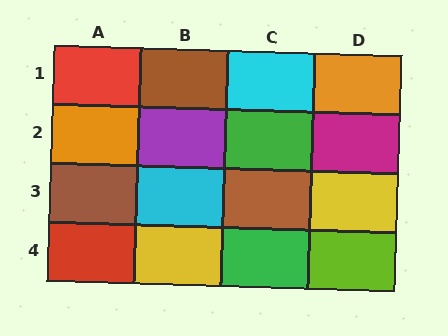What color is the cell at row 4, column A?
Red.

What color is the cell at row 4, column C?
Green.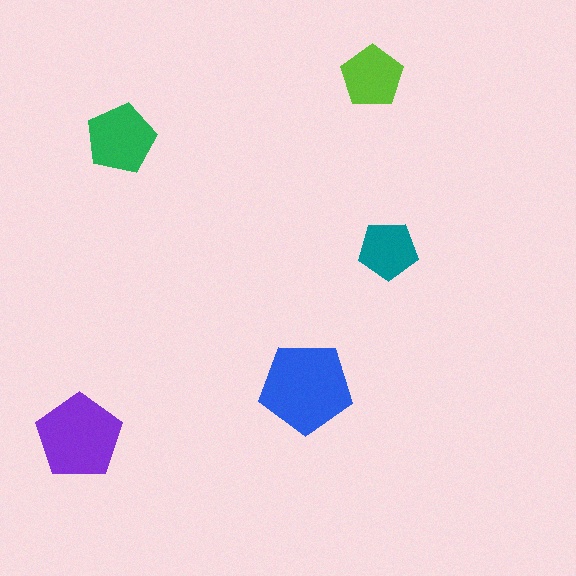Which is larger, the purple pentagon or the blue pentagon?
The blue one.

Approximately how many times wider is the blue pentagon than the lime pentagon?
About 1.5 times wider.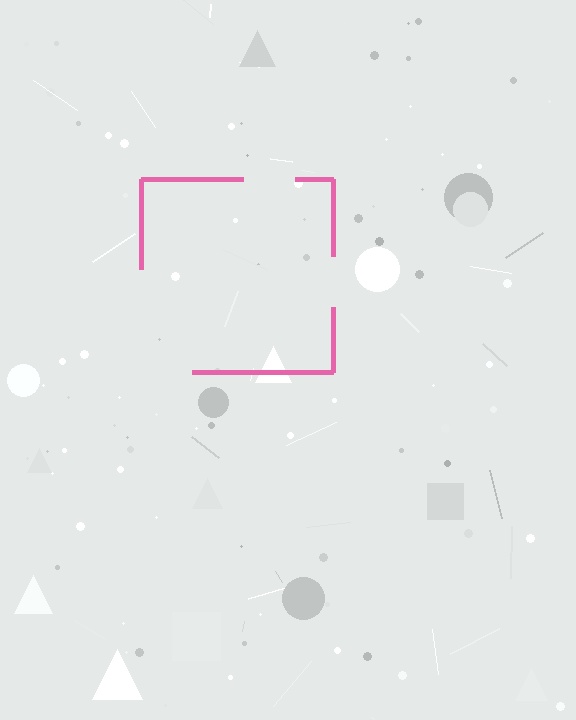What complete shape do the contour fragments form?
The contour fragments form a square.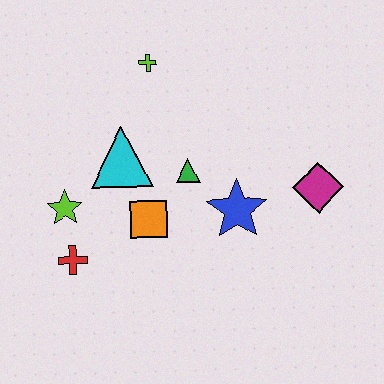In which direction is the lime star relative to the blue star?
The lime star is to the left of the blue star.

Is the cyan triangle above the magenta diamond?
Yes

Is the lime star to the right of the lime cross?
No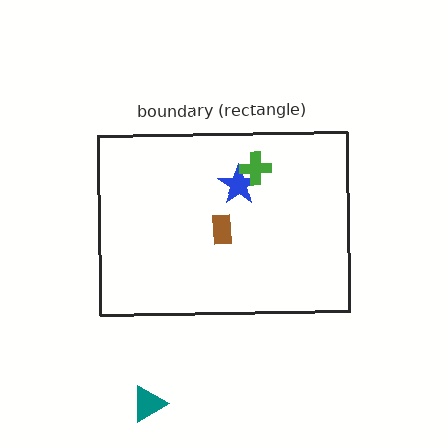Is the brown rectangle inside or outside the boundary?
Inside.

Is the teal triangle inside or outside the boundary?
Outside.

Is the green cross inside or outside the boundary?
Inside.